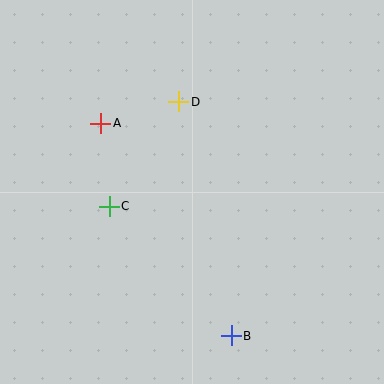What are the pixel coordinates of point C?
Point C is at (109, 206).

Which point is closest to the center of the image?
Point C at (109, 206) is closest to the center.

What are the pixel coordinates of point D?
Point D is at (179, 102).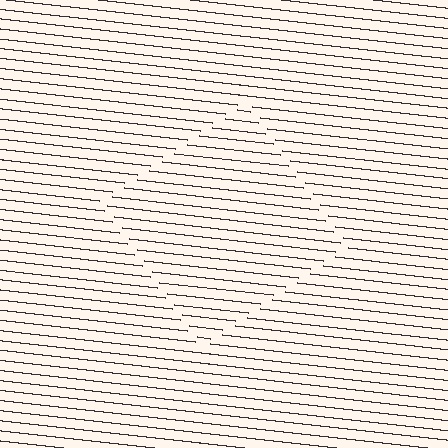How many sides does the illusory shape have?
4 sides — the line-ends trace a square.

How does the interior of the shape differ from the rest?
The interior of the shape contains the same grating, shifted by half a period — the contour is defined by the phase discontinuity where line-ends from the inner and outer gratings abut.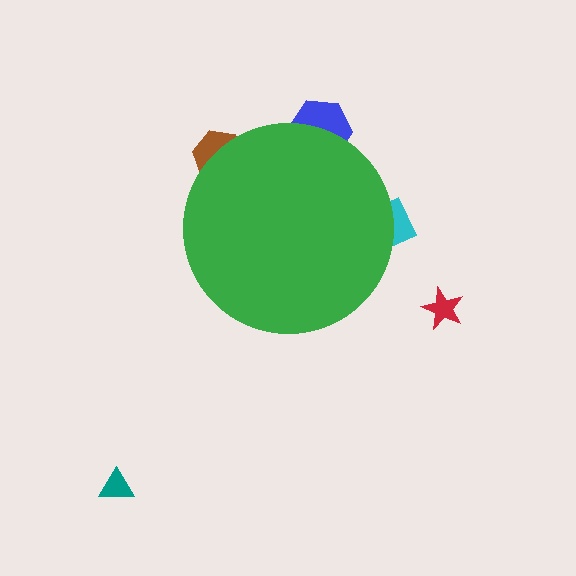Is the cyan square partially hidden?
Yes, the cyan square is partially hidden behind the green circle.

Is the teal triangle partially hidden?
No, the teal triangle is fully visible.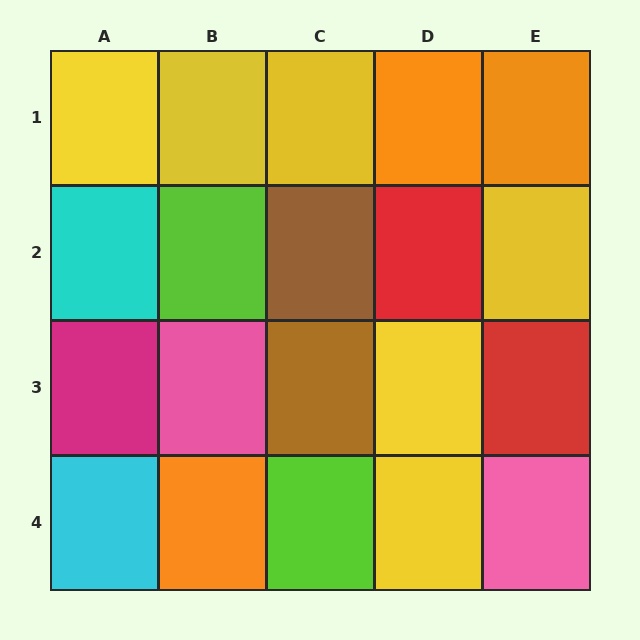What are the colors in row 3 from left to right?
Magenta, pink, brown, yellow, red.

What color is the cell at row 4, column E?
Pink.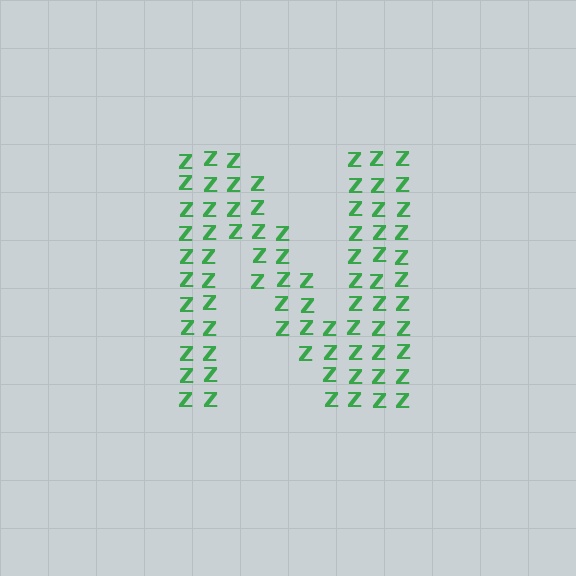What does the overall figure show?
The overall figure shows the letter N.